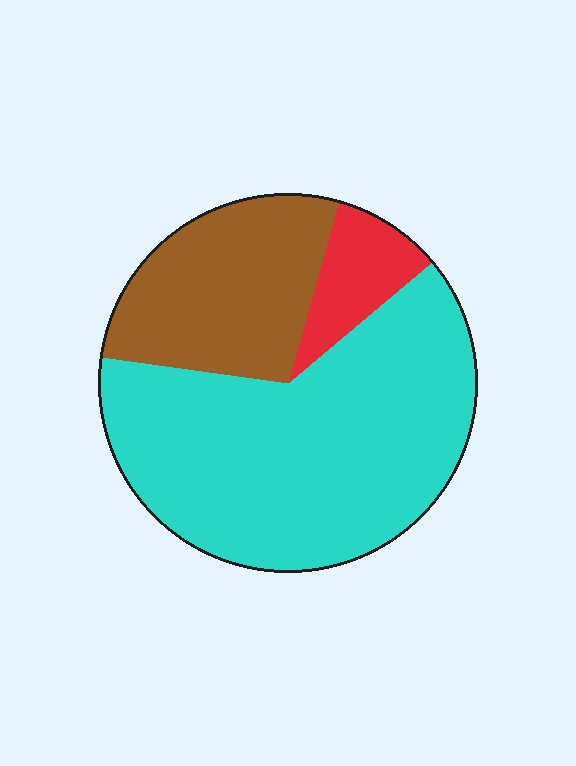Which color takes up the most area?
Cyan, at roughly 65%.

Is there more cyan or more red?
Cyan.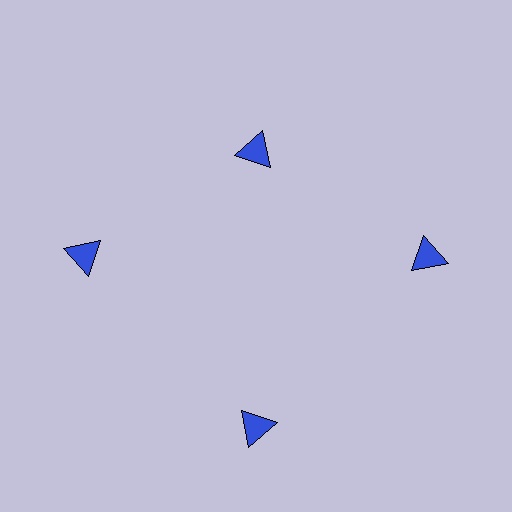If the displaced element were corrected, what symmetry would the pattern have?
It would have 4-fold rotational symmetry — the pattern would map onto itself every 90 degrees.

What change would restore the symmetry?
The symmetry would be restored by moving it outward, back onto the ring so that all 4 triangles sit at equal angles and equal distance from the center.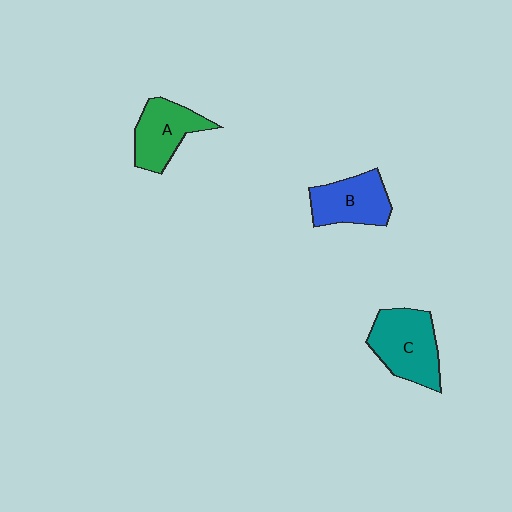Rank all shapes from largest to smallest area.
From largest to smallest: C (teal), B (blue), A (green).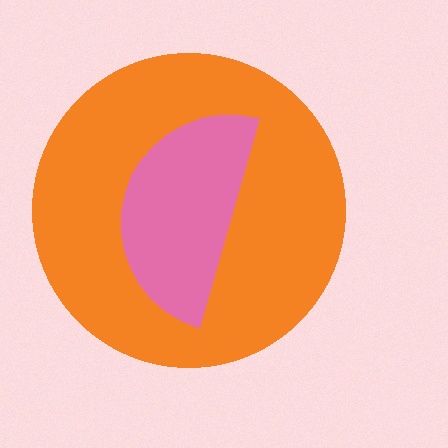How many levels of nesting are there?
2.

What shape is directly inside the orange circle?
The pink semicircle.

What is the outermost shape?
The orange circle.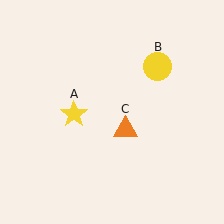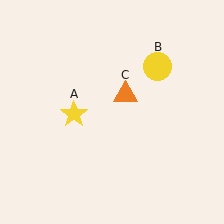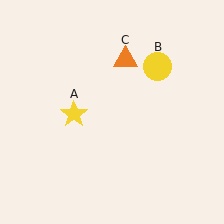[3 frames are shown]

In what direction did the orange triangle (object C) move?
The orange triangle (object C) moved up.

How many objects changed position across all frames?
1 object changed position: orange triangle (object C).